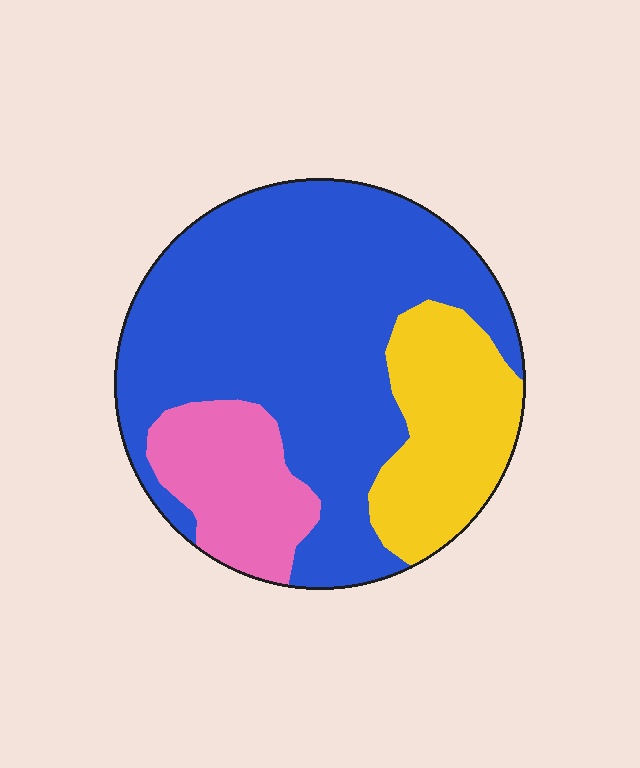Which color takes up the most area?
Blue, at roughly 65%.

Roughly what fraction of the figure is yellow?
Yellow takes up about one fifth (1/5) of the figure.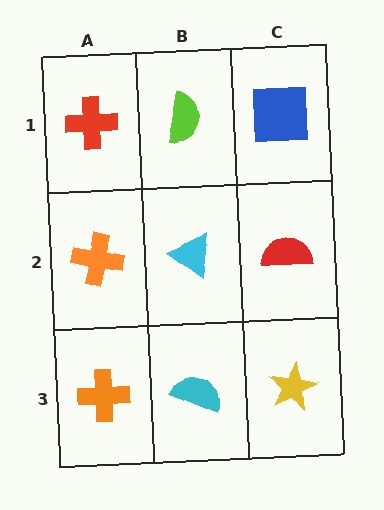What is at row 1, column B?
A lime semicircle.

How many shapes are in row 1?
3 shapes.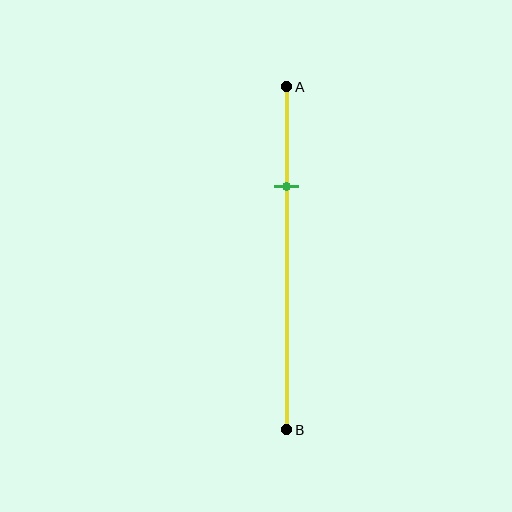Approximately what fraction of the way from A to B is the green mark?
The green mark is approximately 30% of the way from A to B.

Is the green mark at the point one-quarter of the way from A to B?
No, the mark is at about 30% from A, not at the 25% one-quarter point.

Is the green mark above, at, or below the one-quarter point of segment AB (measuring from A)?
The green mark is below the one-quarter point of segment AB.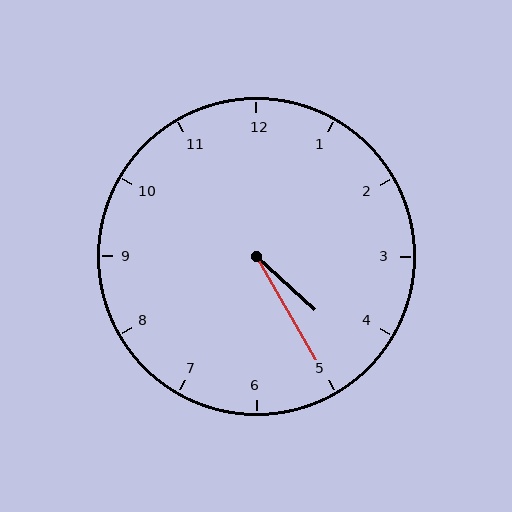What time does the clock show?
4:25.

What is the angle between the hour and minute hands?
Approximately 18 degrees.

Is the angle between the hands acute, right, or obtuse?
It is acute.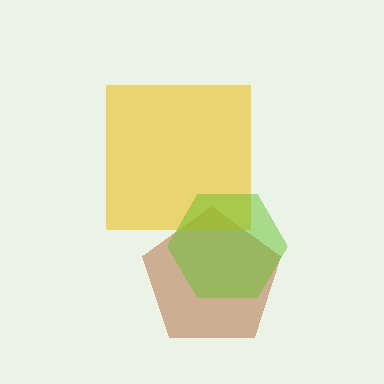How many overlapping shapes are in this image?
There are 3 overlapping shapes in the image.